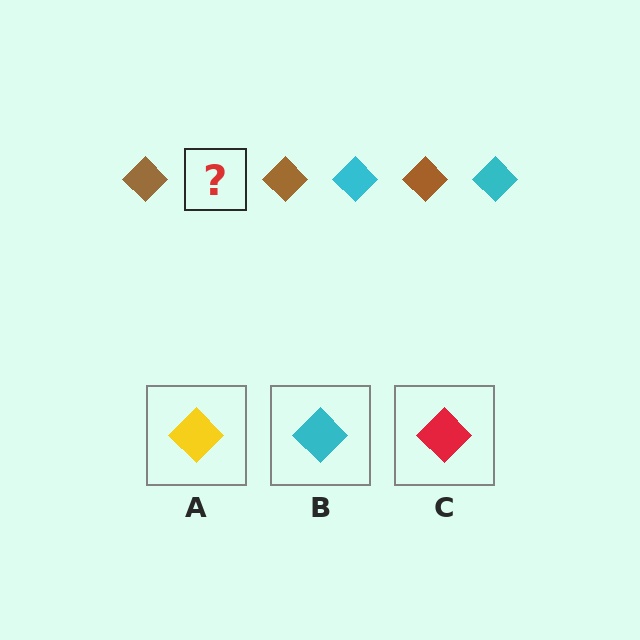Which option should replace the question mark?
Option B.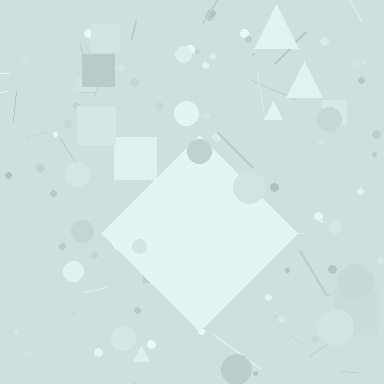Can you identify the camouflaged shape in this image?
The camouflaged shape is a diamond.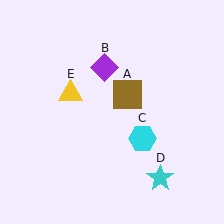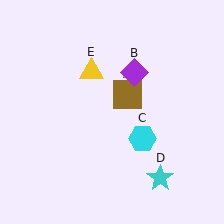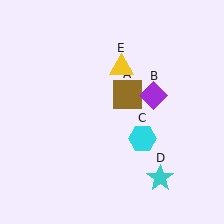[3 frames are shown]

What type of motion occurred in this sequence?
The purple diamond (object B), yellow triangle (object E) rotated clockwise around the center of the scene.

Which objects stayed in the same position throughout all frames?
Brown square (object A) and cyan hexagon (object C) and cyan star (object D) remained stationary.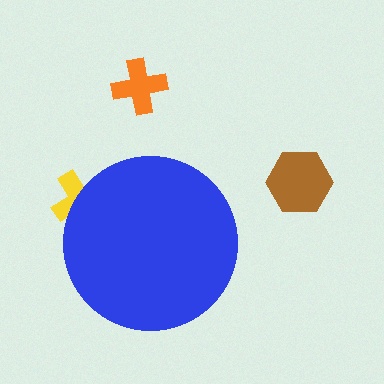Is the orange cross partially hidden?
No, the orange cross is fully visible.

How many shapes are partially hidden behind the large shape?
1 shape is partially hidden.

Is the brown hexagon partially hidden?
No, the brown hexagon is fully visible.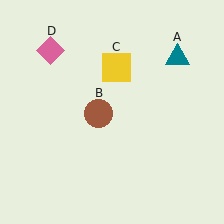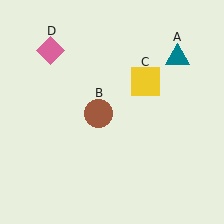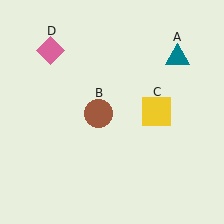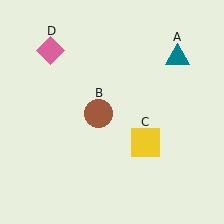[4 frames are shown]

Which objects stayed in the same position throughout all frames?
Teal triangle (object A) and brown circle (object B) and pink diamond (object D) remained stationary.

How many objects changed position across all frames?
1 object changed position: yellow square (object C).